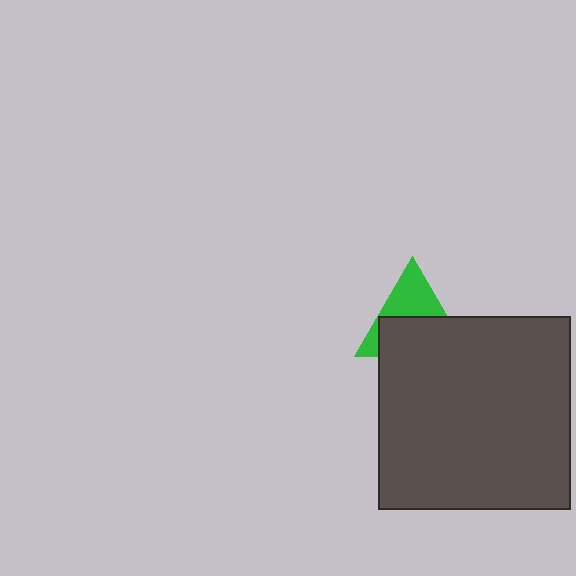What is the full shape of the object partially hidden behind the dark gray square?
The partially hidden object is a green triangle.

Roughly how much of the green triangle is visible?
A small part of it is visible (roughly 43%).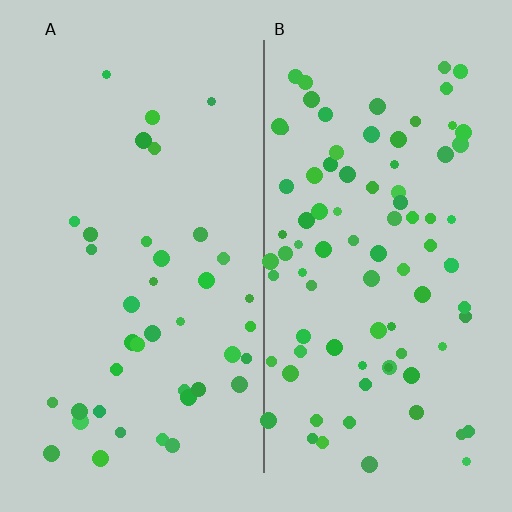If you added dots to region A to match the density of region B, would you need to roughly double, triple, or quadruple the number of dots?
Approximately double.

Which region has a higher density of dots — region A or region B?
B (the right).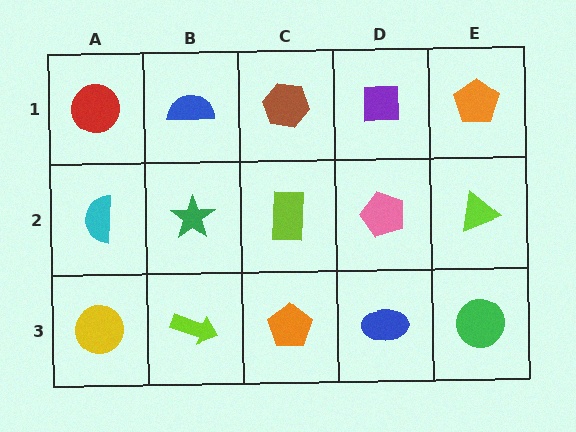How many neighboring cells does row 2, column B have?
4.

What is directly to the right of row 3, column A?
A lime arrow.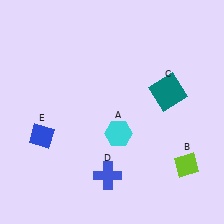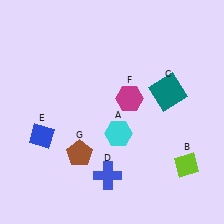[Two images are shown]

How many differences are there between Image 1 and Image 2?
There are 2 differences between the two images.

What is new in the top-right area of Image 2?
A magenta hexagon (F) was added in the top-right area of Image 2.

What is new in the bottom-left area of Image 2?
A brown pentagon (G) was added in the bottom-left area of Image 2.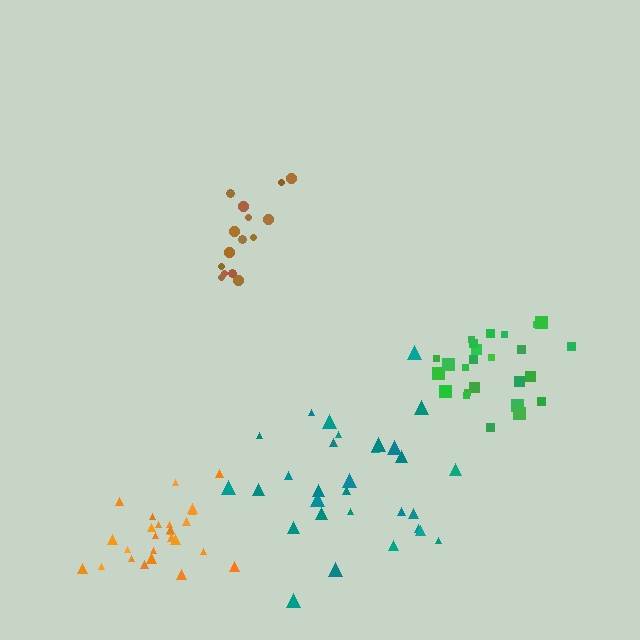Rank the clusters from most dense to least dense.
green, orange, brown, teal.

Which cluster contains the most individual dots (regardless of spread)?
Teal (30).